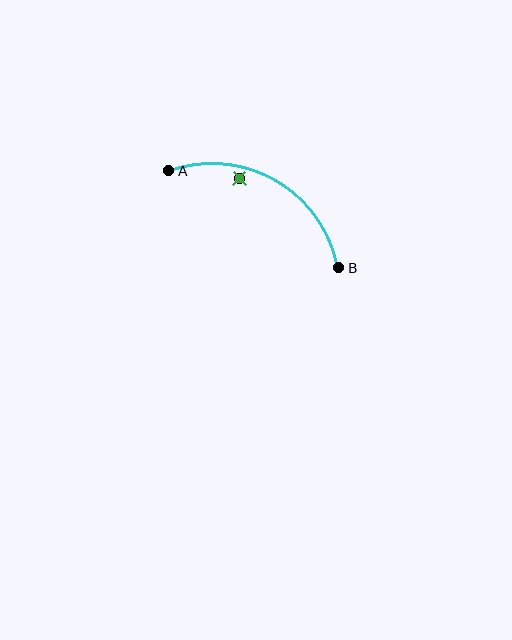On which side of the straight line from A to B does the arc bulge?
The arc bulges above the straight line connecting A and B.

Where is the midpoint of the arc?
The arc midpoint is the point on the curve farthest from the straight line joining A and B. It sits above that line.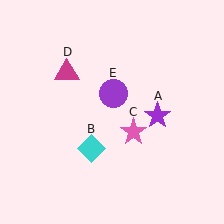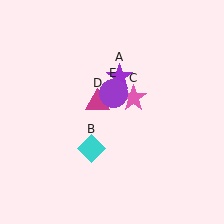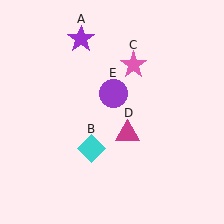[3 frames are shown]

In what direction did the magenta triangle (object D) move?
The magenta triangle (object D) moved down and to the right.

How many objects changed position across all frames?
3 objects changed position: purple star (object A), pink star (object C), magenta triangle (object D).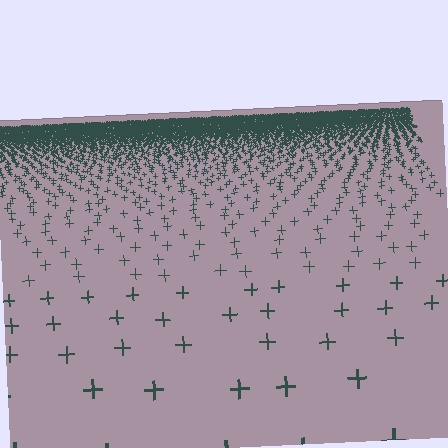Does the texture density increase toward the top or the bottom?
Density increases toward the top.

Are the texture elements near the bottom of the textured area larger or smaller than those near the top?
Larger. Near the bottom, elements are closer to the viewer and appear at a bigger on-screen size.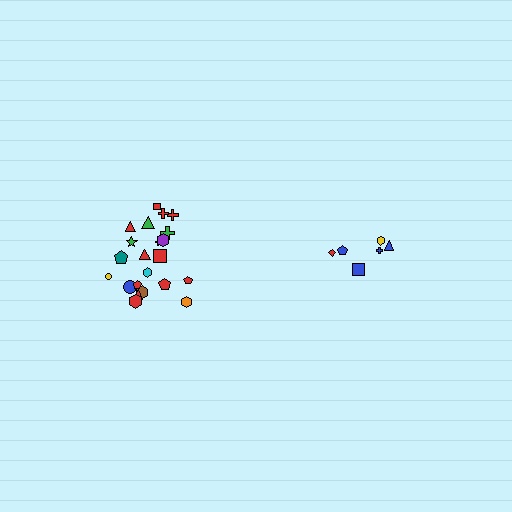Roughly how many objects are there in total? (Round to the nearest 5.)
Roughly 30 objects in total.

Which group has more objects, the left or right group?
The left group.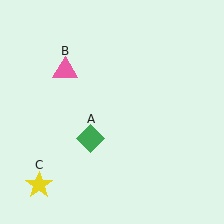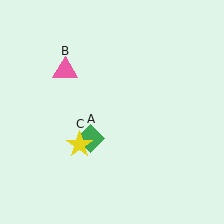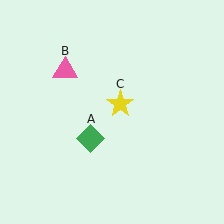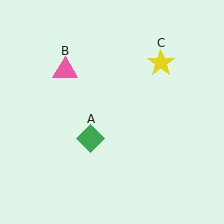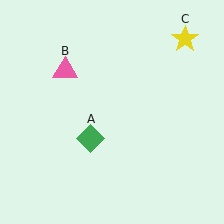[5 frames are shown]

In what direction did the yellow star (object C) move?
The yellow star (object C) moved up and to the right.